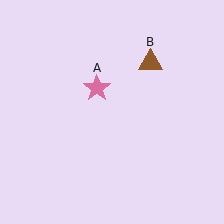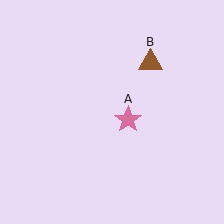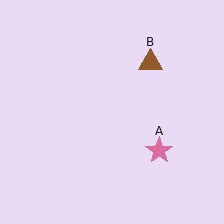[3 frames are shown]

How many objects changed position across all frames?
1 object changed position: pink star (object A).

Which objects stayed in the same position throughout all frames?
Brown triangle (object B) remained stationary.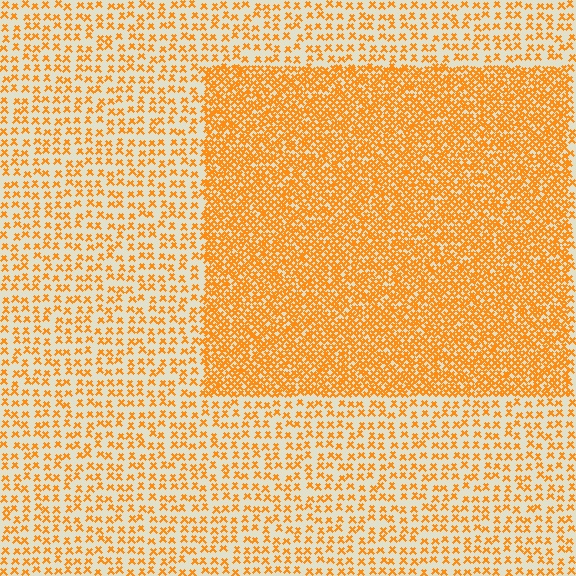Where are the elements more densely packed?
The elements are more densely packed inside the rectangle boundary.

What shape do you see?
I see a rectangle.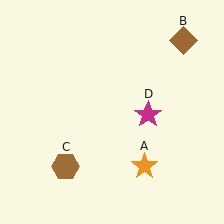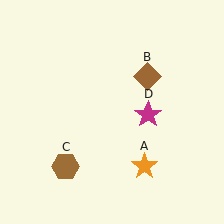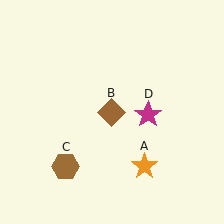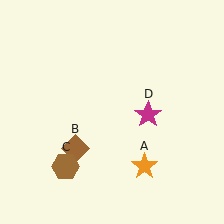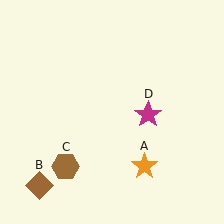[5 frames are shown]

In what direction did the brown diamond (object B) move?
The brown diamond (object B) moved down and to the left.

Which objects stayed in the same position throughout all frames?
Orange star (object A) and brown hexagon (object C) and magenta star (object D) remained stationary.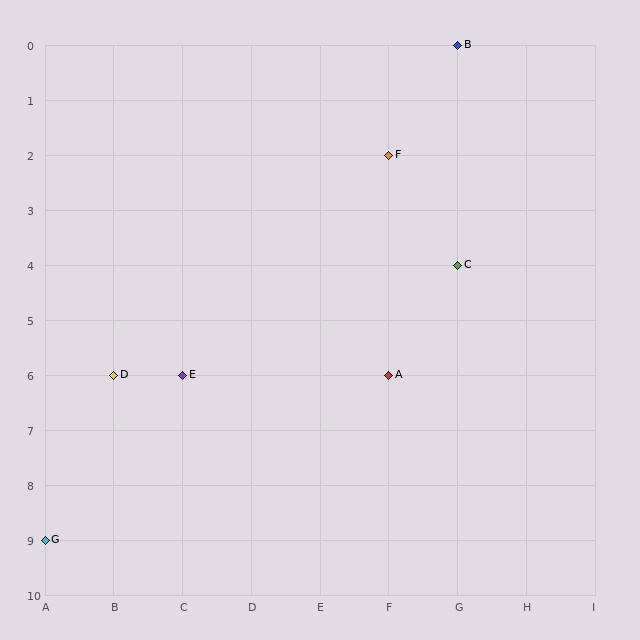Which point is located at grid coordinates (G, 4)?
Point C is at (G, 4).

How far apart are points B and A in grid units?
Points B and A are 1 column and 6 rows apart (about 6.1 grid units diagonally).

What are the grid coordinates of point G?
Point G is at grid coordinates (A, 9).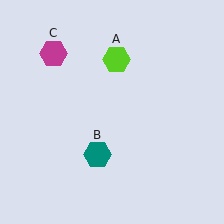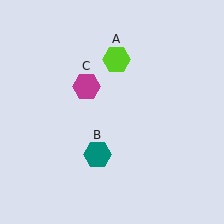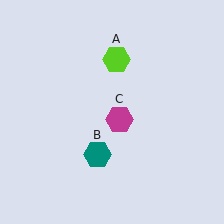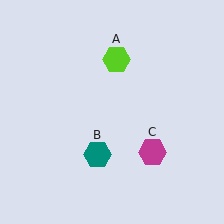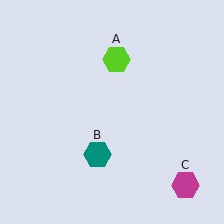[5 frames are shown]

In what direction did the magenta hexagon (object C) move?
The magenta hexagon (object C) moved down and to the right.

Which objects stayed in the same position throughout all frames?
Lime hexagon (object A) and teal hexagon (object B) remained stationary.